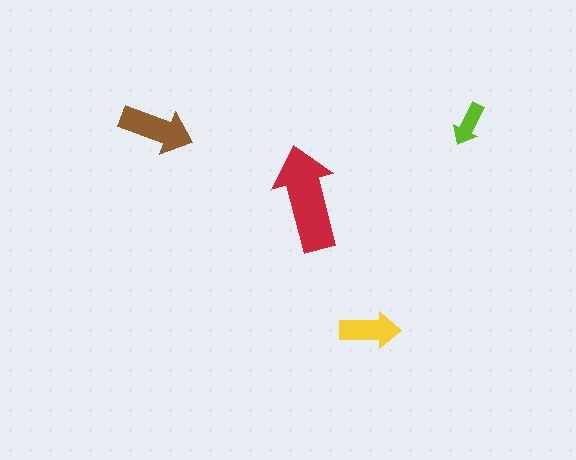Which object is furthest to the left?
The brown arrow is leftmost.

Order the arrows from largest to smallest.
the red one, the brown one, the yellow one, the lime one.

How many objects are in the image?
There are 4 objects in the image.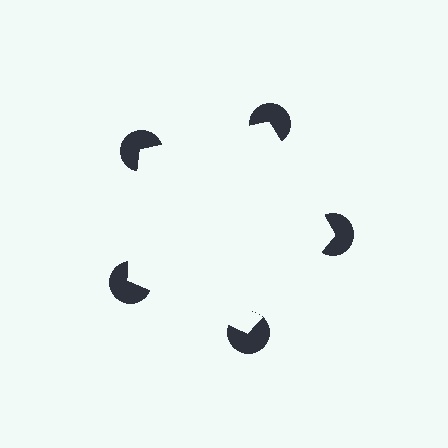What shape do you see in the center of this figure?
An illusory pentagon — its edges are inferred from the aligned wedge cuts in the pac-man discs, not physically drawn.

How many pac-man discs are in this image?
There are 5 — one at each vertex of the illusory pentagon.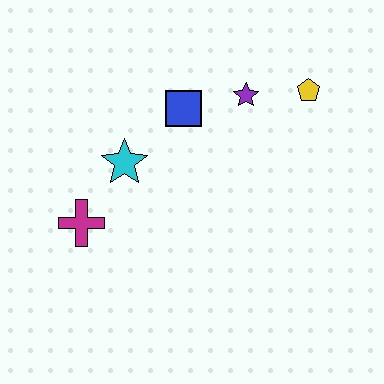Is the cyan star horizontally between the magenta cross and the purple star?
Yes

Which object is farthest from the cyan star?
The yellow pentagon is farthest from the cyan star.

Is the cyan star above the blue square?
No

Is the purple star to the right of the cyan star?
Yes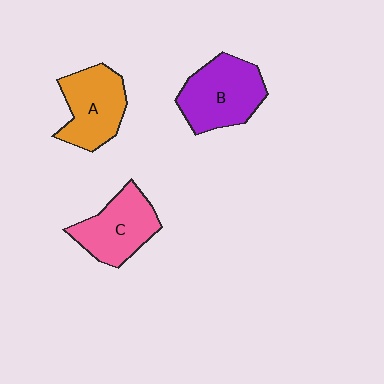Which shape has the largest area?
Shape B (purple).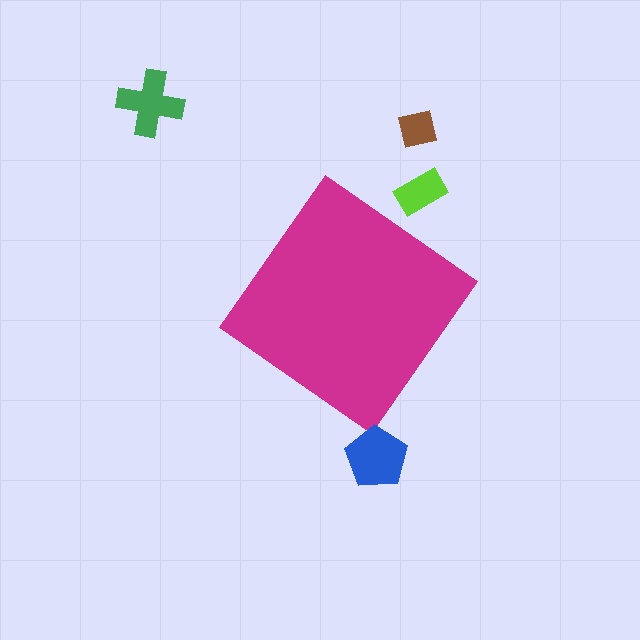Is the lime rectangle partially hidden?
No, the lime rectangle is fully visible.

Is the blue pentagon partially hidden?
No, the blue pentagon is fully visible.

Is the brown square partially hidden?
No, the brown square is fully visible.